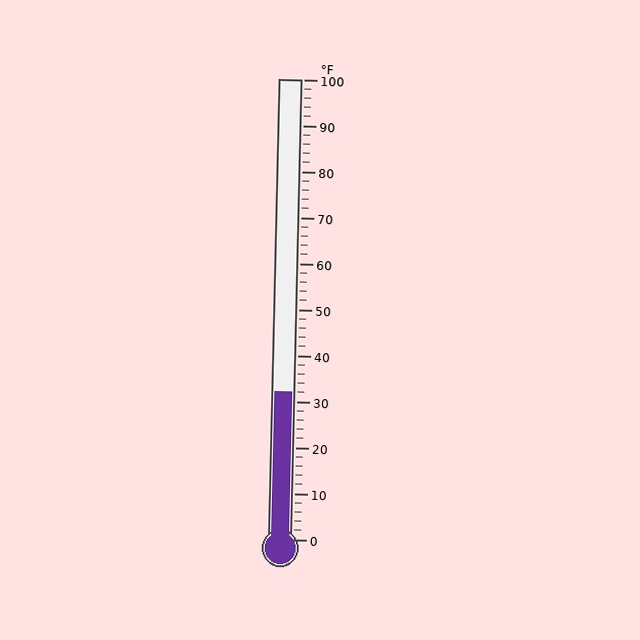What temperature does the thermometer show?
The thermometer shows approximately 32°F.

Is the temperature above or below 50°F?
The temperature is below 50°F.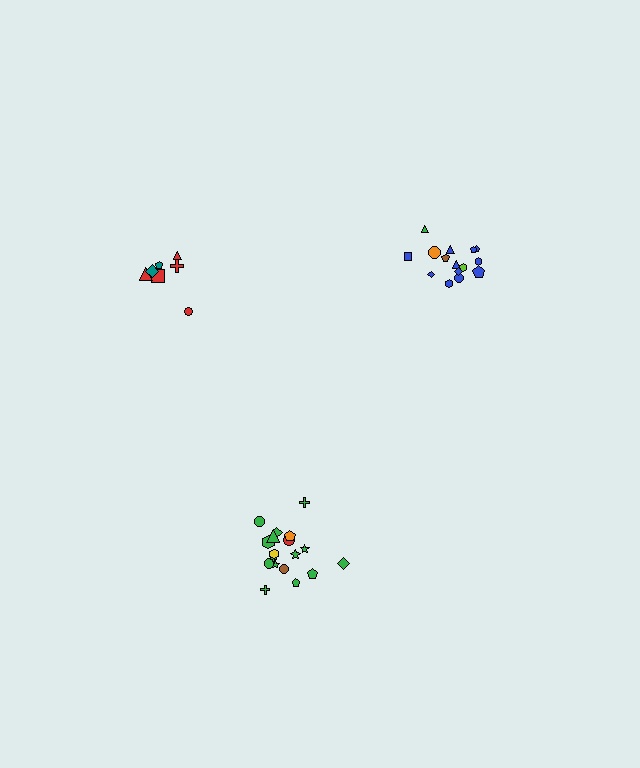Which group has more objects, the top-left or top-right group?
The top-right group.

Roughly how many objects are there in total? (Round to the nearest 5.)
Roughly 40 objects in total.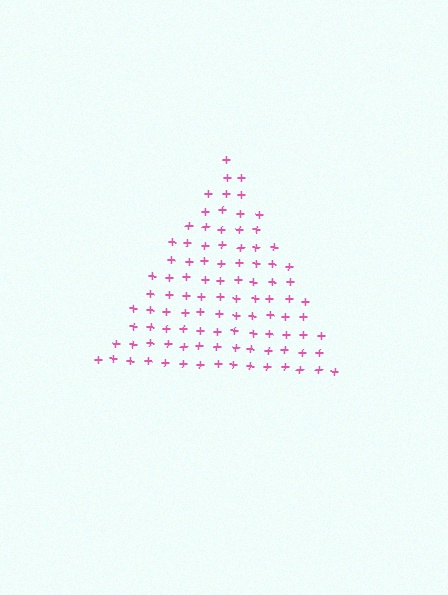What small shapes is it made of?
It is made of small plus signs.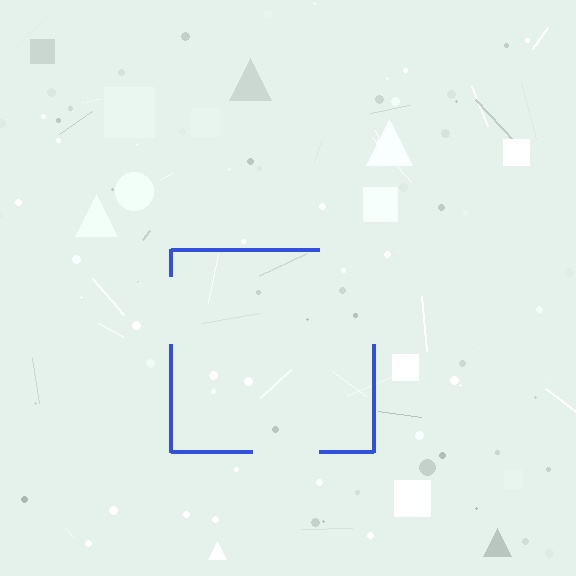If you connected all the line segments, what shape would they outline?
They would outline a square.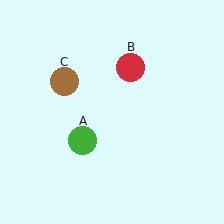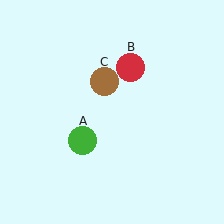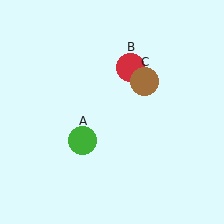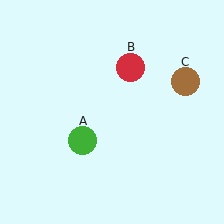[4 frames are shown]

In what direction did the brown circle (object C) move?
The brown circle (object C) moved right.